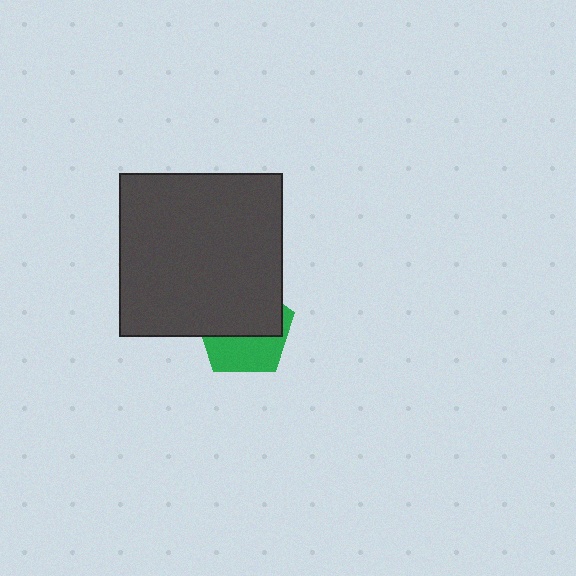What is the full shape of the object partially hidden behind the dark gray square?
The partially hidden object is a green pentagon.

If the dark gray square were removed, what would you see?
You would see the complete green pentagon.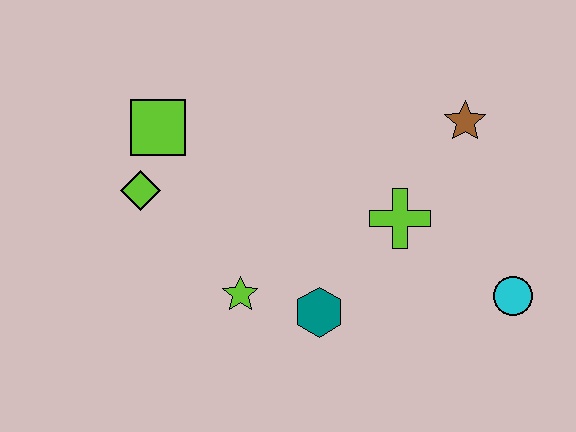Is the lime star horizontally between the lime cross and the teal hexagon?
No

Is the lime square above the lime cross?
Yes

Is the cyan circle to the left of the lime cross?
No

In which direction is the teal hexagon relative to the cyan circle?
The teal hexagon is to the left of the cyan circle.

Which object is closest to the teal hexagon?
The lime star is closest to the teal hexagon.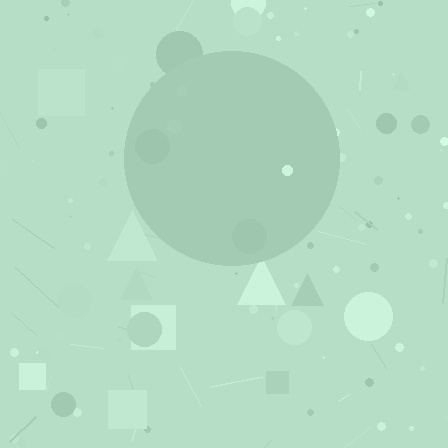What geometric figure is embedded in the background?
A circle is embedded in the background.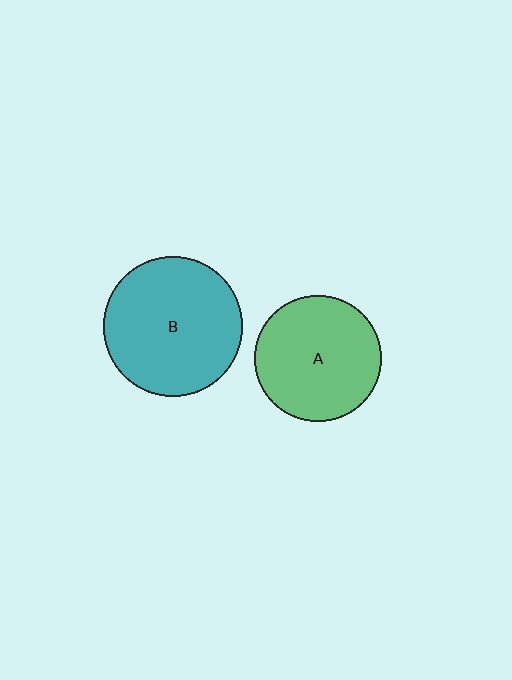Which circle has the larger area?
Circle B (teal).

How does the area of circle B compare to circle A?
Approximately 1.2 times.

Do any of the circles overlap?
No, none of the circles overlap.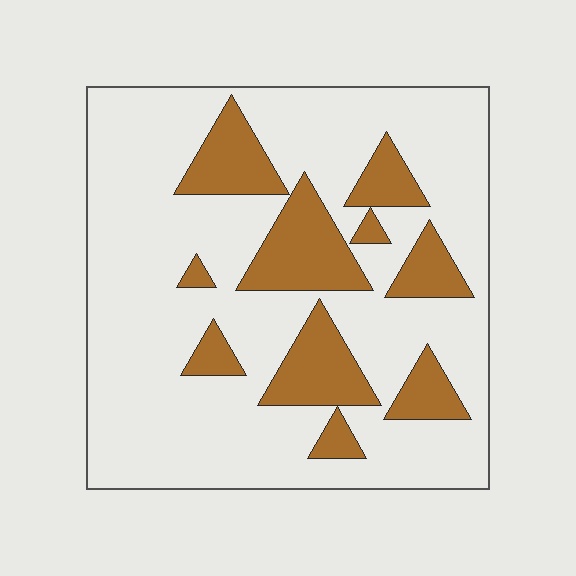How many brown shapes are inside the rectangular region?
10.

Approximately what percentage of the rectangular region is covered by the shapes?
Approximately 25%.